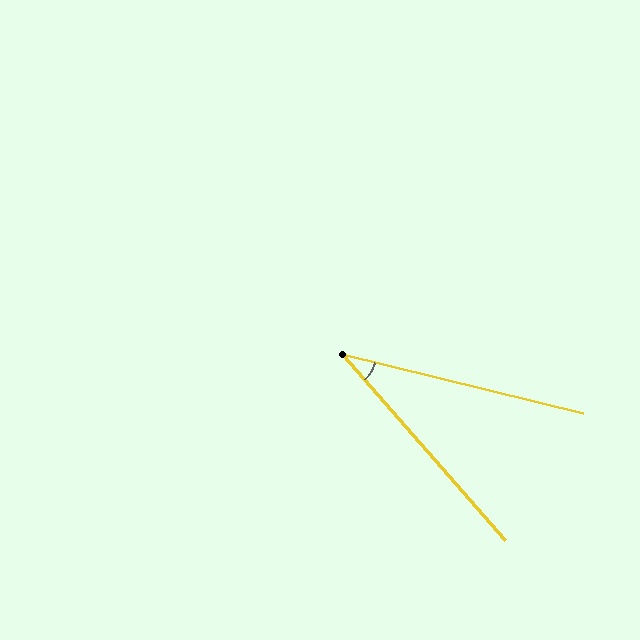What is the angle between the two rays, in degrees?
Approximately 35 degrees.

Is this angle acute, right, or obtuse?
It is acute.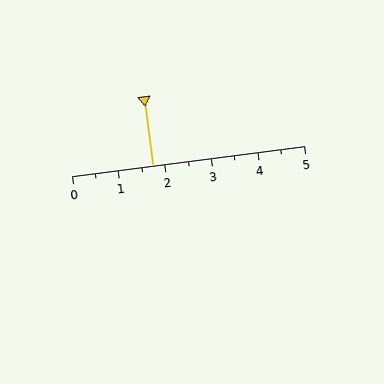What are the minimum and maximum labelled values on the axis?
The axis runs from 0 to 5.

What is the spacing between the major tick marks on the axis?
The major ticks are spaced 1 apart.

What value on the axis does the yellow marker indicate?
The marker indicates approximately 1.8.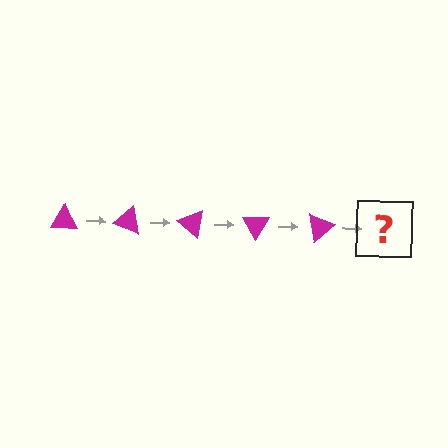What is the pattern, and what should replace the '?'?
The pattern is that the triangle rotates 20 degrees each step. The '?' should be a magenta triangle rotated 100 degrees.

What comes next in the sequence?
The next element should be a magenta triangle rotated 100 degrees.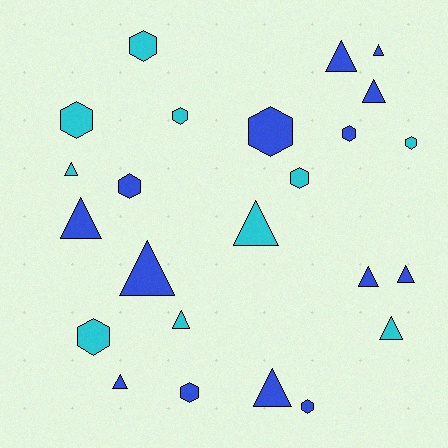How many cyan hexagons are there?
There are 6 cyan hexagons.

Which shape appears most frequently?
Triangle, with 13 objects.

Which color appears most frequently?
Blue, with 14 objects.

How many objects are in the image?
There are 24 objects.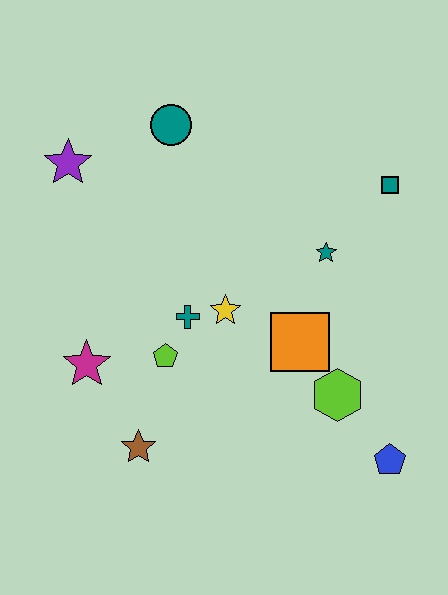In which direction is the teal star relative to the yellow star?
The teal star is to the right of the yellow star.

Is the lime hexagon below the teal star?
Yes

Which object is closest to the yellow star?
The teal cross is closest to the yellow star.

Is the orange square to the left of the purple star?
No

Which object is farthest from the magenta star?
The teal square is farthest from the magenta star.